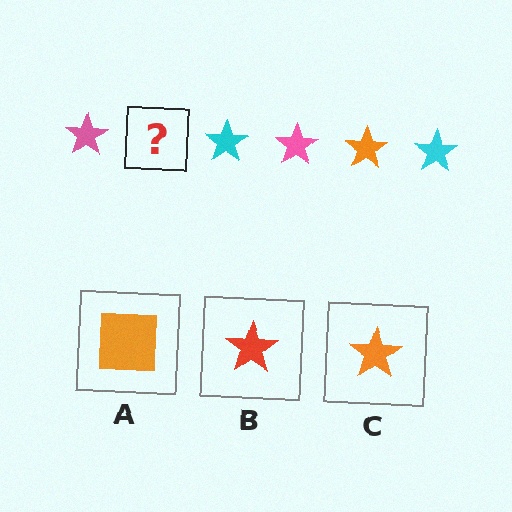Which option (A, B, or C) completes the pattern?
C.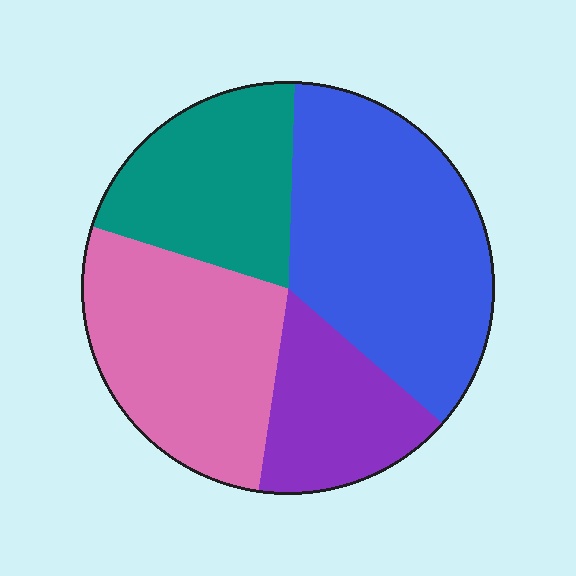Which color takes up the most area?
Blue, at roughly 35%.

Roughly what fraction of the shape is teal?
Teal takes up between a sixth and a third of the shape.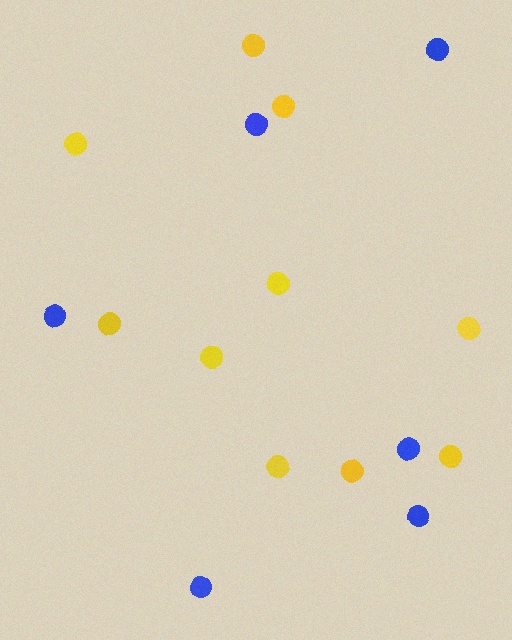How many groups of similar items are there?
There are 2 groups: one group of yellow circles (10) and one group of blue circles (6).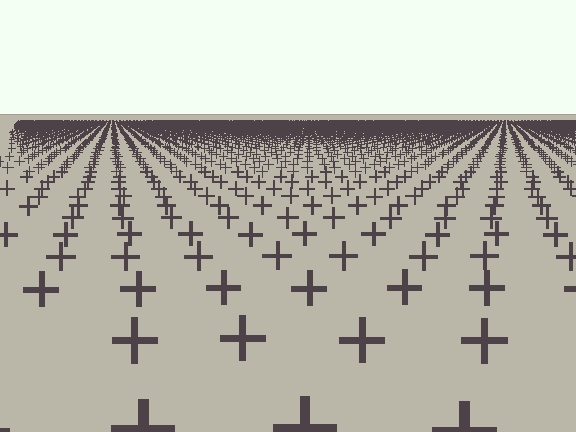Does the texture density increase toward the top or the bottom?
Density increases toward the top.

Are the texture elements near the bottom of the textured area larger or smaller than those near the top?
Larger. Near the bottom, elements are closer to the viewer and appear at a bigger on-screen size.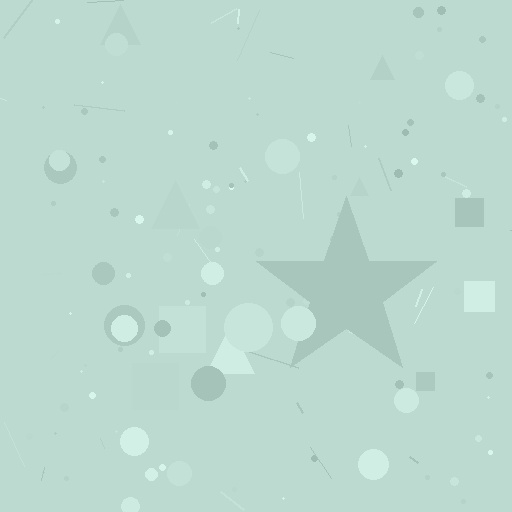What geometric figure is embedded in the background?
A star is embedded in the background.